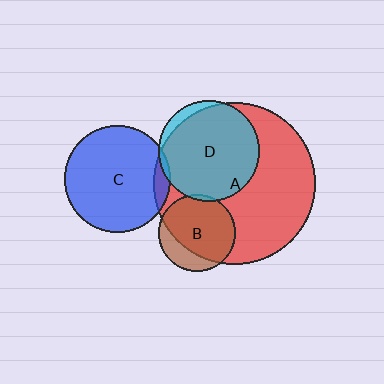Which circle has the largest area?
Circle A (red).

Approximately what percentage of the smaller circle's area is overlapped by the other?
Approximately 5%.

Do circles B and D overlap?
Yes.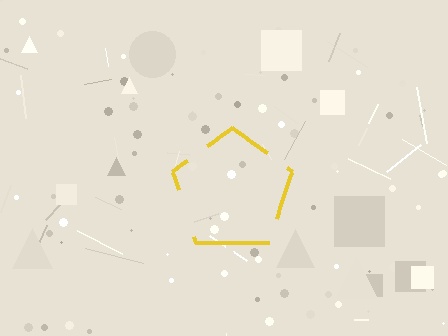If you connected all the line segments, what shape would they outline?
They would outline a pentagon.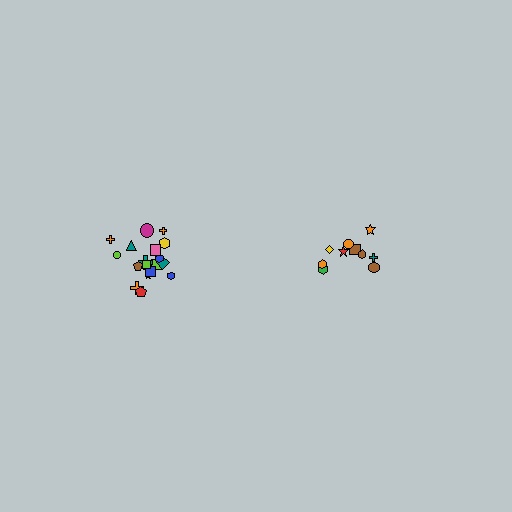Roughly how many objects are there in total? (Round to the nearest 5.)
Roughly 30 objects in total.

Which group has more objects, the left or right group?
The left group.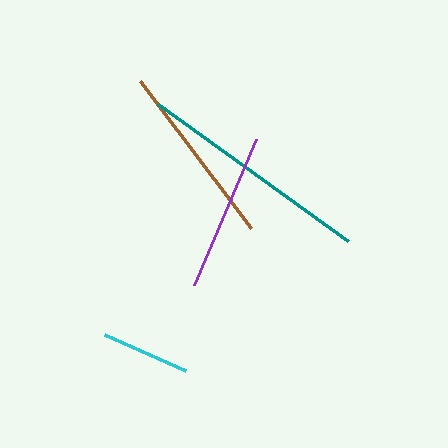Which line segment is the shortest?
The cyan line is the shortest at approximately 89 pixels.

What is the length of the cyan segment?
The cyan segment is approximately 89 pixels long.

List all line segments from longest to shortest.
From longest to shortest: teal, brown, purple, cyan.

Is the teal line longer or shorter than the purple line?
The teal line is longer than the purple line.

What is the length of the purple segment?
The purple segment is approximately 159 pixels long.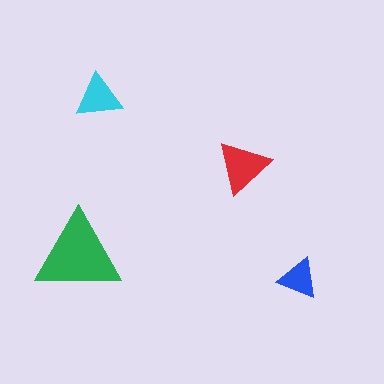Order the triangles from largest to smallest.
the green one, the red one, the cyan one, the blue one.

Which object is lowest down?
The blue triangle is bottommost.